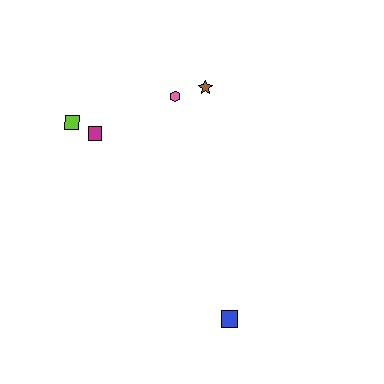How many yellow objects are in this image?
There are no yellow objects.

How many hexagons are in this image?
There is 1 hexagon.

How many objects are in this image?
There are 5 objects.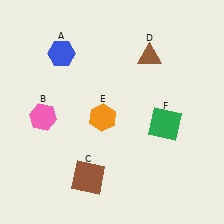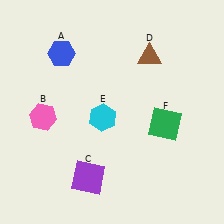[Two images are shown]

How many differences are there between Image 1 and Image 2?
There are 2 differences between the two images.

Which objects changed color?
C changed from brown to purple. E changed from orange to cyan.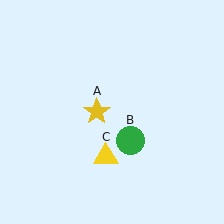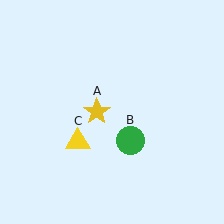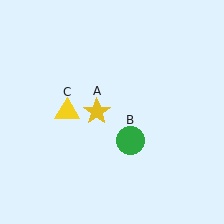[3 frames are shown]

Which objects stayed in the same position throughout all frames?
Yellow star (object A) and green circle (object B) remained stationary.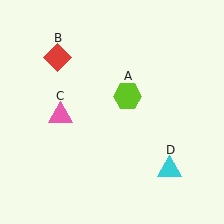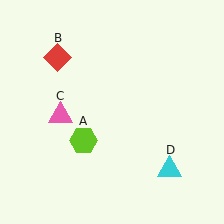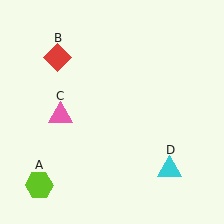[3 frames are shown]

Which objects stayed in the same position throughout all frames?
Red diamond (object B) and pink triangle (object C) and cyan triangle (object D) remained stationary.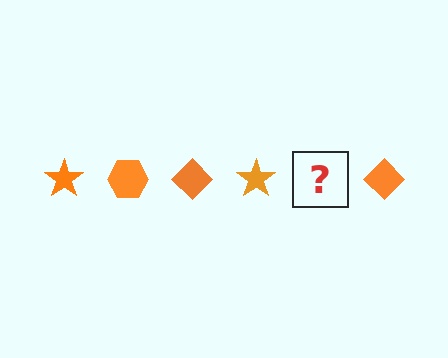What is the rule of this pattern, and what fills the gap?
The rule is that the pattern cycles through star, hexagon, diamond shapes in orange. The gap should be filled with an orange hexagon.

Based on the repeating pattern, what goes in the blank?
The blank should be an orange hexagon.